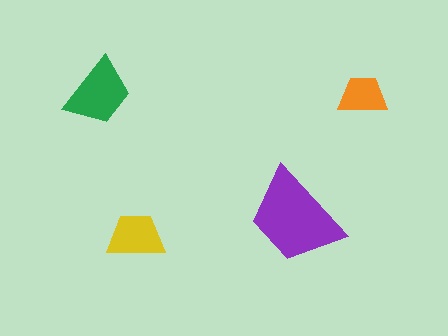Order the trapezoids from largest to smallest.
the purple one, the green one, the yellow one, the orange one.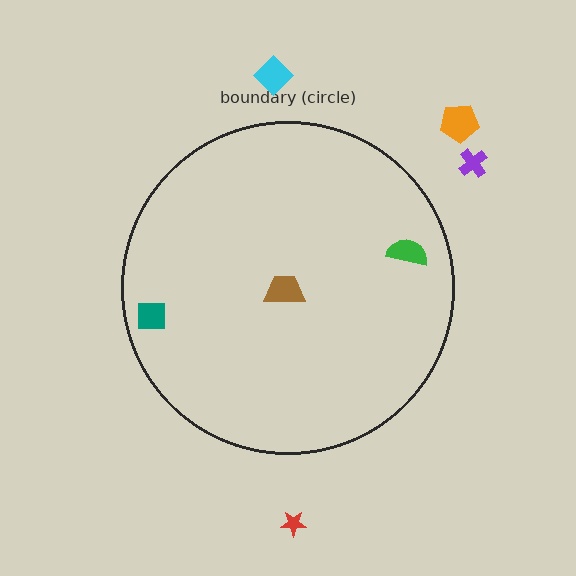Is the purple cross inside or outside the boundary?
Outside.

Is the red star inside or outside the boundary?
Outside.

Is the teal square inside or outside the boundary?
Inside.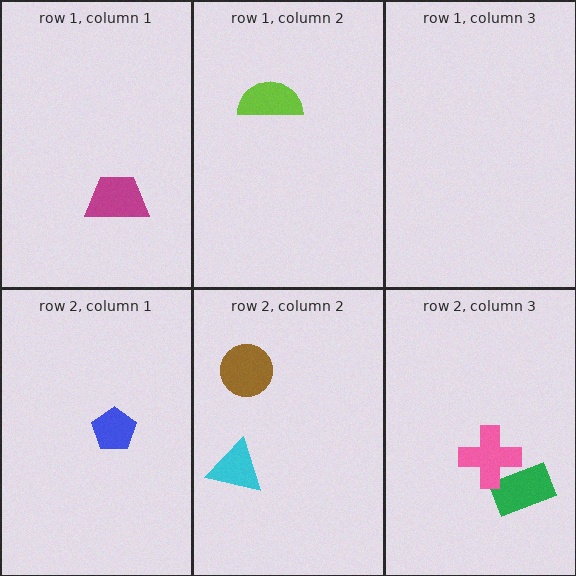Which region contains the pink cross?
The row 2, column 3 region.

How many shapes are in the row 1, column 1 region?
1.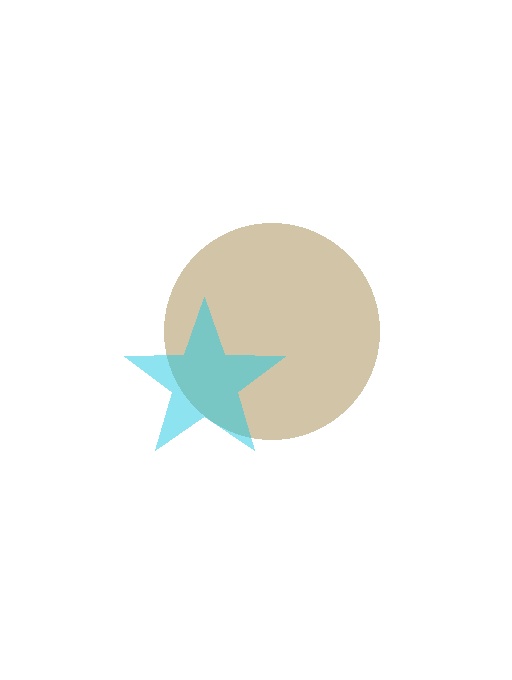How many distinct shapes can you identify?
There are 2 distinct shapes: a brown circle, a cyan star.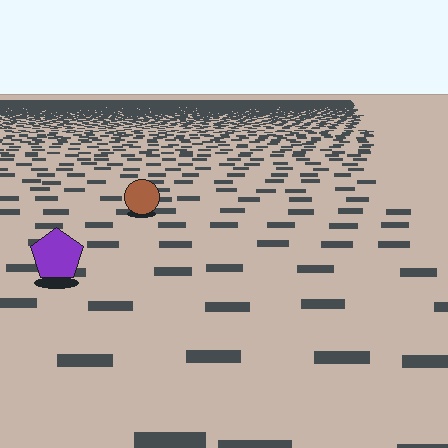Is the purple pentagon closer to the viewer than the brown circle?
Yes. The purple pentagon is closer — you can tell from the texture gradient: the ground texture is coarser near it.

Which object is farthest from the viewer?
The brown circle is farthest from the viewer. It appears smaller and the ground texture around it is denser.